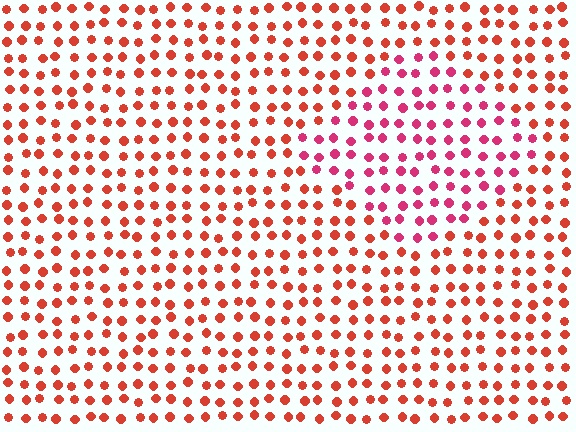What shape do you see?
I see a diamond.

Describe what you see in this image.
The image is filled with small red elements in a uniform arrangement. A diamond-shaped region is visible where the elements are tinted to a slightly different hue, forming a subtle color boundary.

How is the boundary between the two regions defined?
The boundary is defined purely by a slight shift in hue (about 32 degrees). Spacing, size, and orientation are identical on both sides.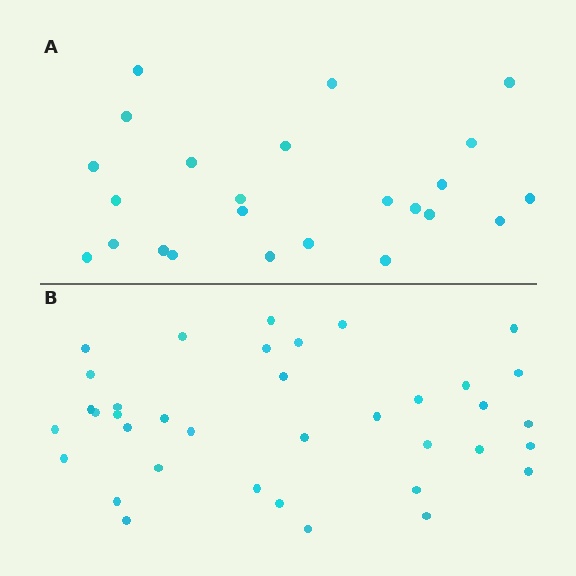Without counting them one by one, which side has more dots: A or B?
Region B (the bottom region) has more dots.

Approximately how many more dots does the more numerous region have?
Region B has approximately 15 more dots than region A.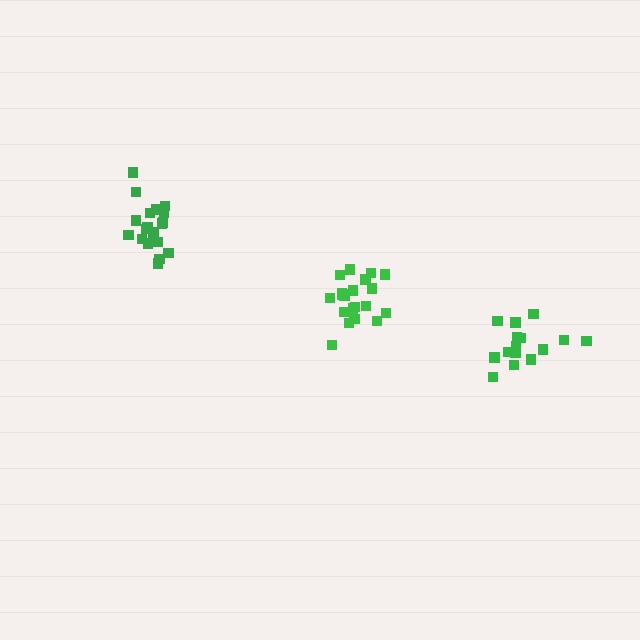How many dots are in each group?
Group 1: 15 dots, Group 2: 20 dots, Group 3: 19 dots (54 total).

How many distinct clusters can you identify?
There are 3 distinct clusters.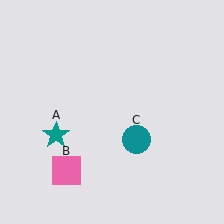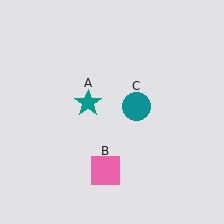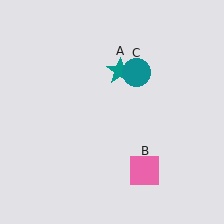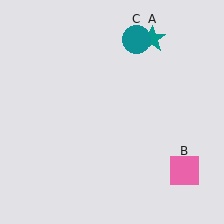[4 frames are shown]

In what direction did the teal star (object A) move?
The teal star (object A) moved up and to the right.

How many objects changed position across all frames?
3 objects changed position: teal star (object A), pink square (object B), teal circle (object C).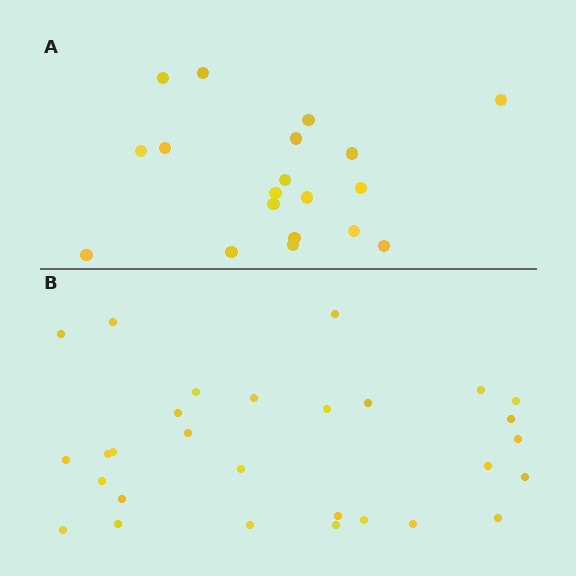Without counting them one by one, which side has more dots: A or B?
Region B (the bottom region) has more dots.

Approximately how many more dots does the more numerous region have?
Region B has roughly 10 or so more dots than region A.